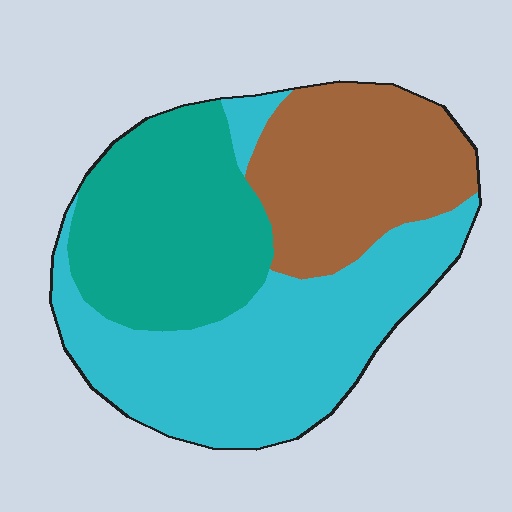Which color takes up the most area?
Cyan, at roughly 40%.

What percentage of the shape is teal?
Teal covers 30% of the shape.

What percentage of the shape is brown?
Brown covers around 25% of the shape.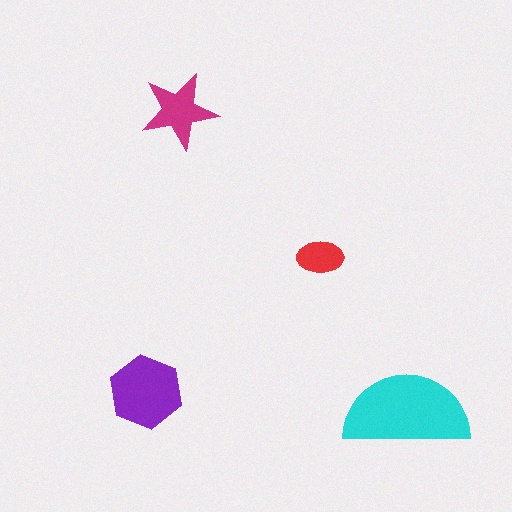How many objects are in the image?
There are 4 objects in the image.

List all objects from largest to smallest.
The cyan semicircle, the purple hexagon, the magenta star, the red ellipse.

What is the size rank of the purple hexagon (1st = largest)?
2nd.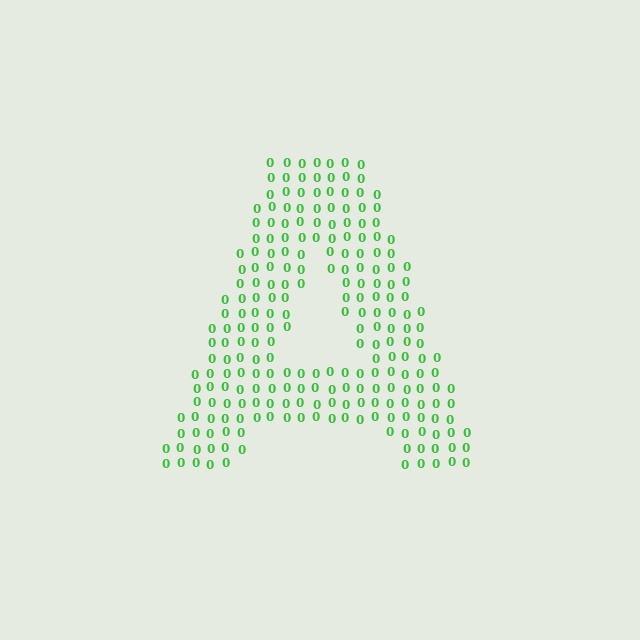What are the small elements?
The small elements are digit 0's.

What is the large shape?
The large shape is the letter A.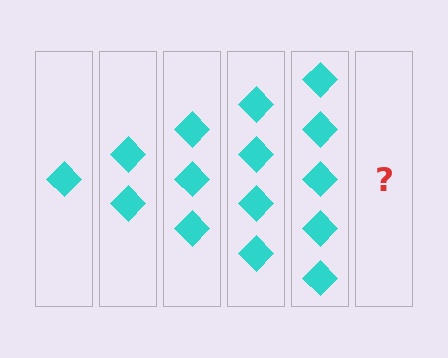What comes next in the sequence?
The next element should be 6 diamonds.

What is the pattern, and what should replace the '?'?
The pattern is that each step adds one more diamond. The '?' should be 6 diamonds.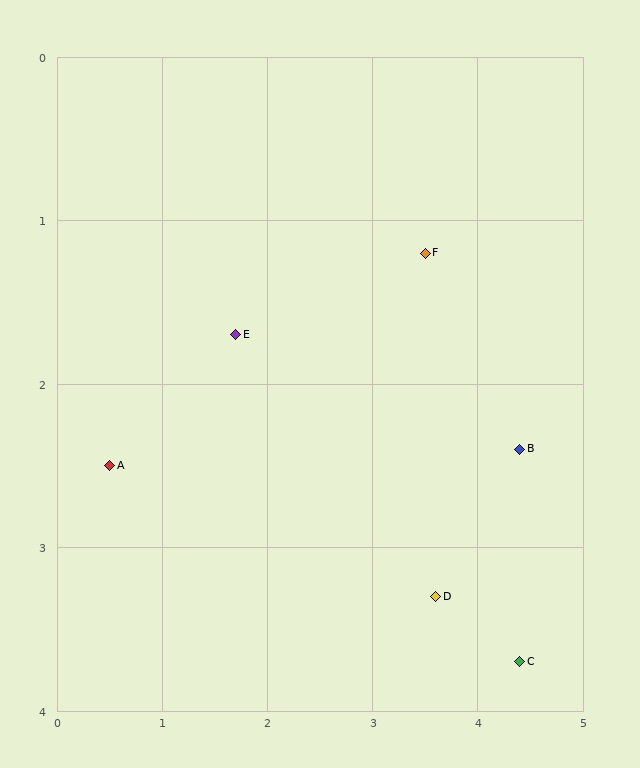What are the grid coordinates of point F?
Point F is at approximately (3.5, 1.2).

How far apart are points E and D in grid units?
Points E and D are about 2.5 grid units apart.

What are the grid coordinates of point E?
Point E is at approximately (1.7, 1.7).